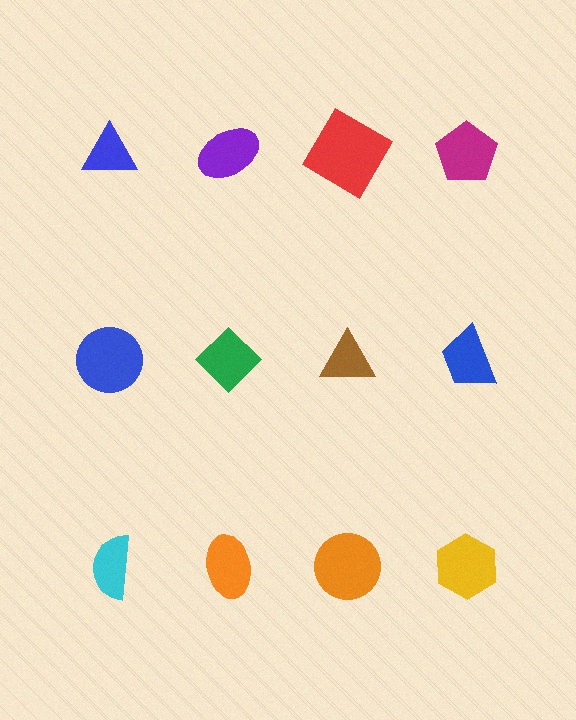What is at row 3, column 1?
A cyan semicircle.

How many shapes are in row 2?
4 shapes.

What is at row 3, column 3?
An orange circle.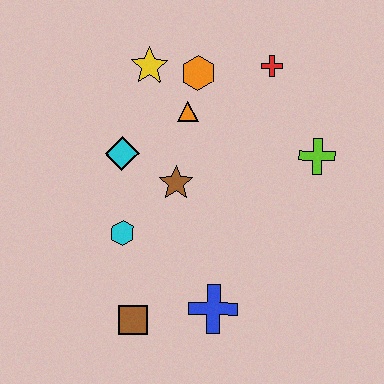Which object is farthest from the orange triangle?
The brown square is farthest from the orange triangle.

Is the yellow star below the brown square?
No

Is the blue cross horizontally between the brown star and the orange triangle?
No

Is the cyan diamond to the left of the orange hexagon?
Yes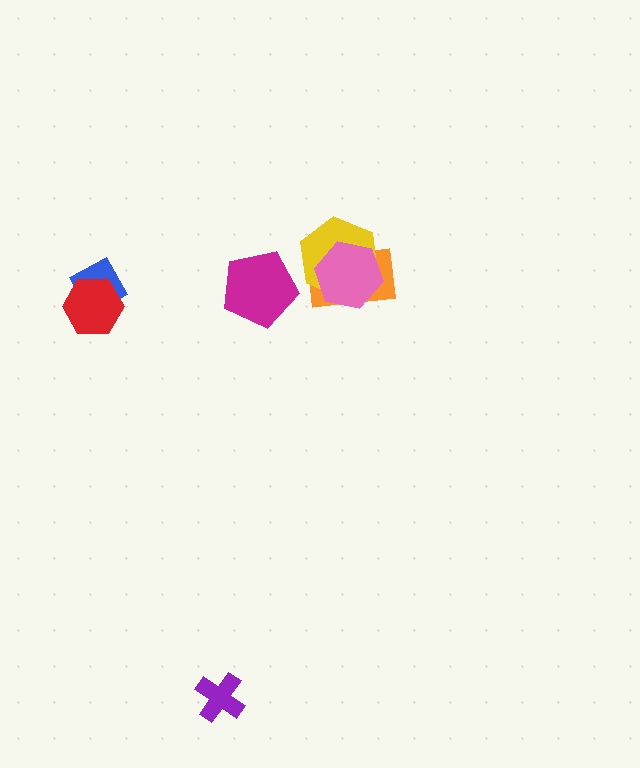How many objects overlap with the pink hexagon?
2 objects overlap with the pink hexagon.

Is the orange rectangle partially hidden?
Yes, it is partially covered by another shape.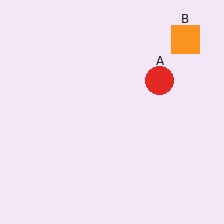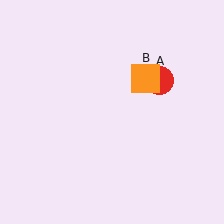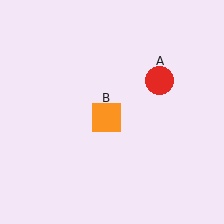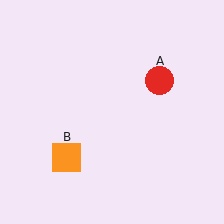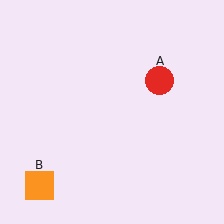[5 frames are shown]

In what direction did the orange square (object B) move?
The orange square (object B) moved down and to the left.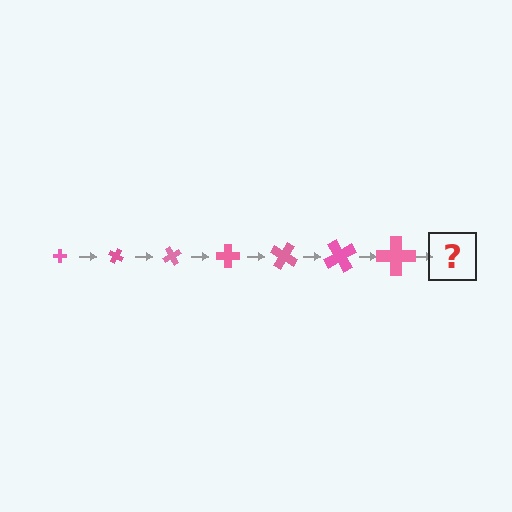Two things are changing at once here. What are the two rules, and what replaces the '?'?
The two rules are that the cross grows larger each step and it rotates 30 degrees each step. The '?' should be a cross, larger than the previous one and rotated 210 degrees from the start.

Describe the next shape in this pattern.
It should be a cross, larger than the previous one and rotated 210 degrees from the start.